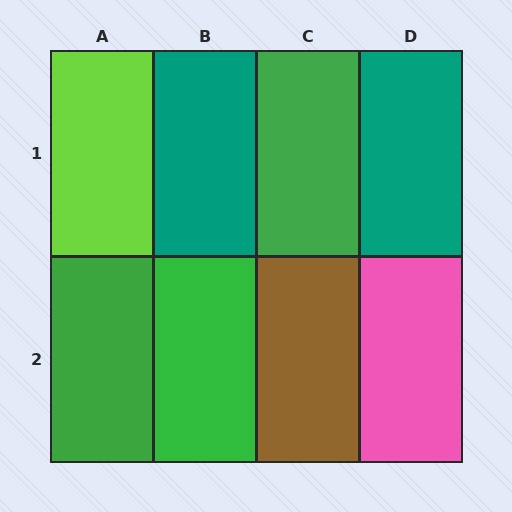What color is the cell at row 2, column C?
Brown.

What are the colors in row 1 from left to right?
Lime, teal, green, teal.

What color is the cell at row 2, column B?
Green.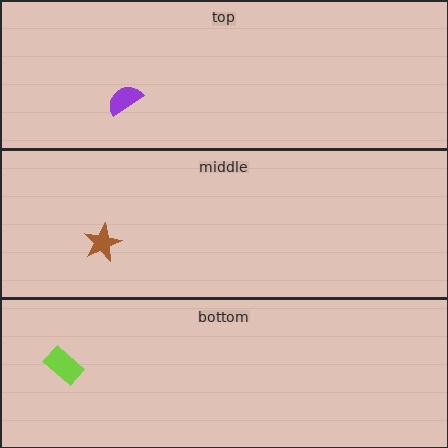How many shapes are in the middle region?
1.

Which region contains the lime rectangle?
The bottom region.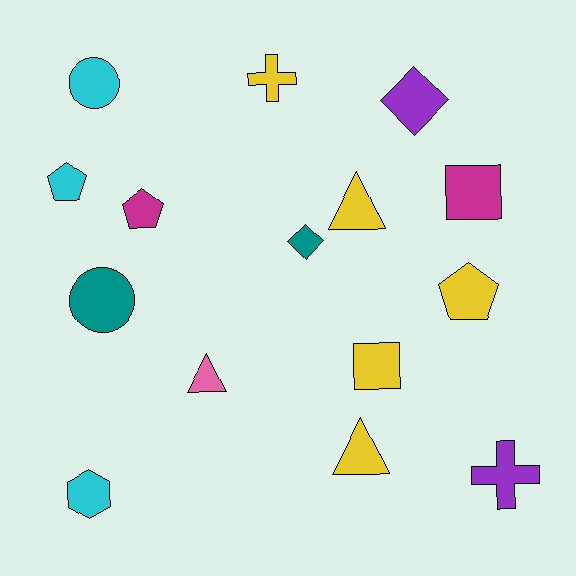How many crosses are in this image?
There are 2 crosses.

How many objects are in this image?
There are 15 objects.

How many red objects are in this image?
There are no red objects.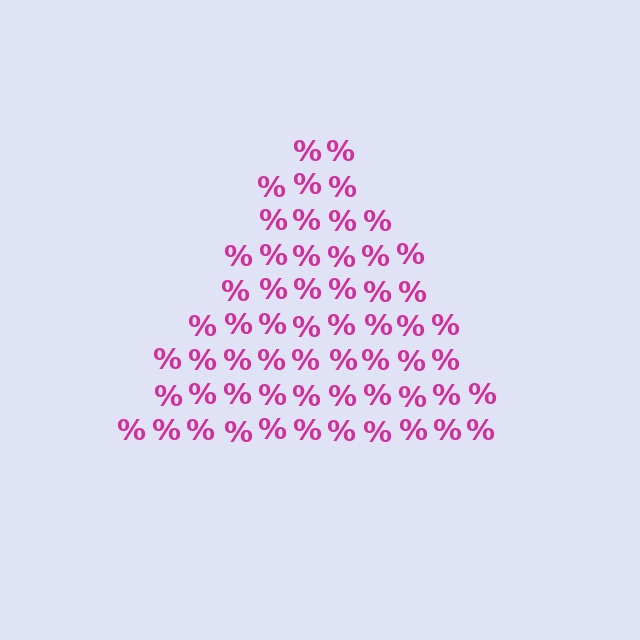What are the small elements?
The small elements are percent signs.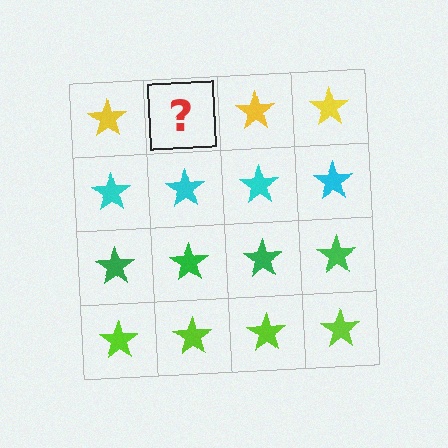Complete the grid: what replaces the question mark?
The question mark should be replaced with a yellow star.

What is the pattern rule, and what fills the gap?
The rule is that each row has a consistent color. The gap should be filled with a yellow star.